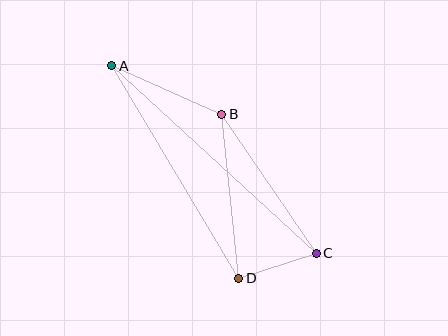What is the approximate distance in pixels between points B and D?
The distance between B and D is approximately 165 pixels.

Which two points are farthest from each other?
Points A and C are farthest from each other.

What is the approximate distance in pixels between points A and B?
The distance between A and B is approximately 120 pixels.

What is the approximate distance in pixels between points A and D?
The distance between A and D is approximately 248 pixels.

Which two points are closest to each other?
Points C and D are closest to each other.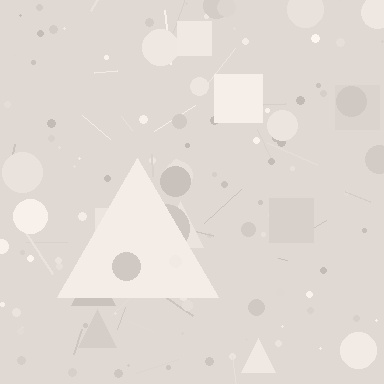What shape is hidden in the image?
A triangle is hidden in the image.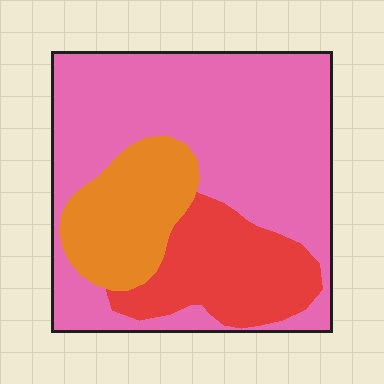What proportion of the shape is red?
Red takes up about one fifth (1/5) of the shape.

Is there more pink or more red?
Pink.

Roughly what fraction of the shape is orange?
Orange takes up about one sixth (1/6) of the shape.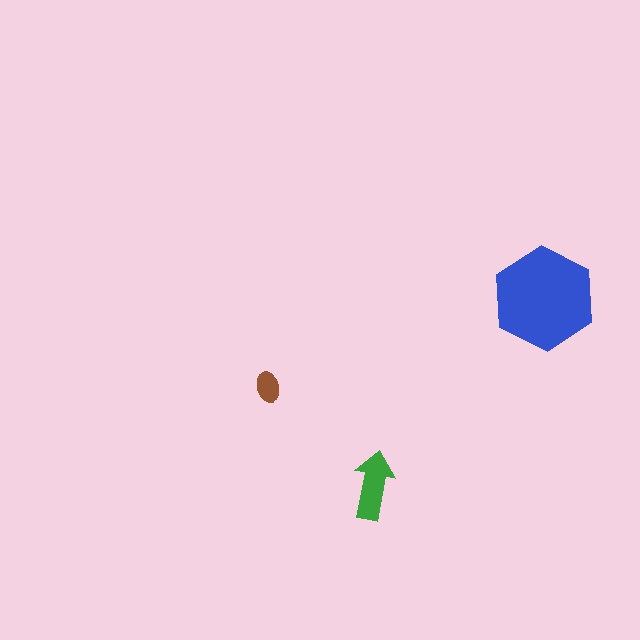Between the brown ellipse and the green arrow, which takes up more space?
The green arrow.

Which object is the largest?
The blue hexagon.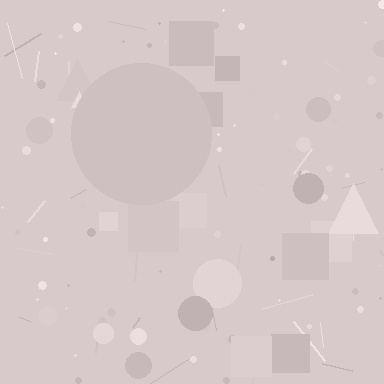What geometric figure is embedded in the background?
A circle is embedded in the background.